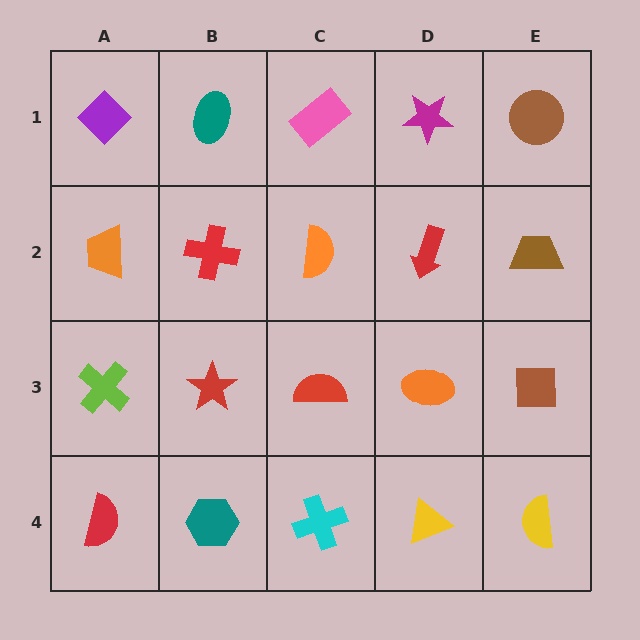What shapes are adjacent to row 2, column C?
A pink rectangle (row 1, column C), a red semicircle (row 3, column C), a red cross (row 2, column B), a red arrow (row 2, column D).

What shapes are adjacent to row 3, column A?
An orange trapezoid (row 2, column A), a red semicircle (row 4, column A), a red star (row 3, column B).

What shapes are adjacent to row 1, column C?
An orange semicircle (row 2, column C), a teal ellipse (row 1, column B), a magenta star (row 1, column D).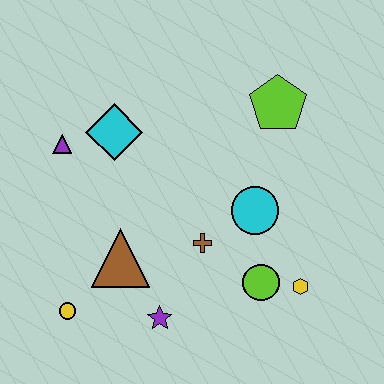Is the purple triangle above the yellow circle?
Yes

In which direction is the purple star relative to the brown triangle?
The purple star is below the brown triangle.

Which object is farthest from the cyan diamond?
The yellow hexagon is farthest from the cyan diamond.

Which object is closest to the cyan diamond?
The purple triangle is closest to the cyan diamond.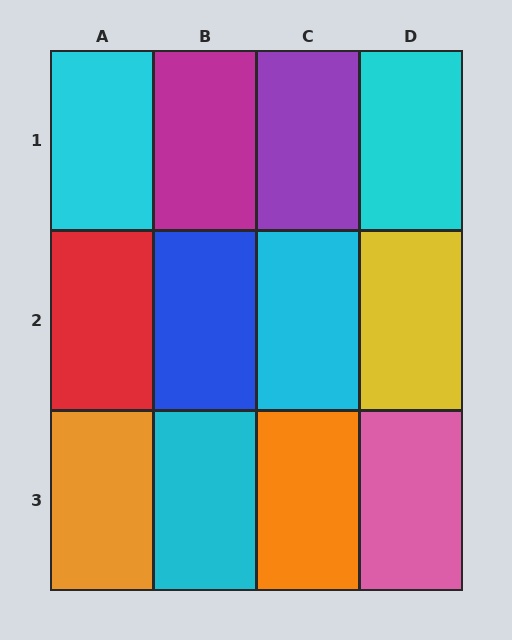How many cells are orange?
2 cells are orange.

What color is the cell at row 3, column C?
Orange.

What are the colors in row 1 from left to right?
Cyan, magenta, purple, cyan.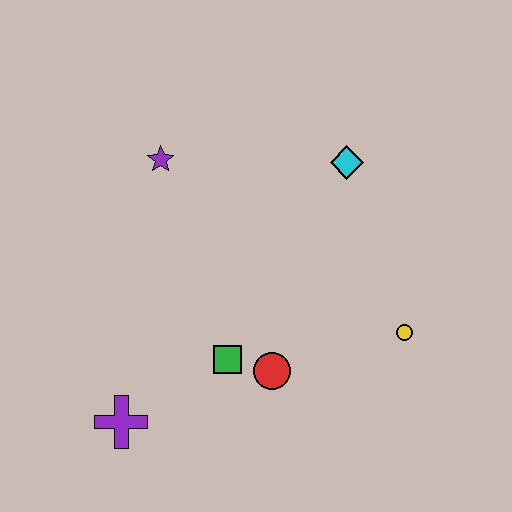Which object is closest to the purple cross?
The green square is closest to the purple cross.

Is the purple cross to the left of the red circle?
Yes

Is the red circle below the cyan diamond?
Yes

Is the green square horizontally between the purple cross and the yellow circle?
Yes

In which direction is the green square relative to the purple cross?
The green square is to the right of the purple cross.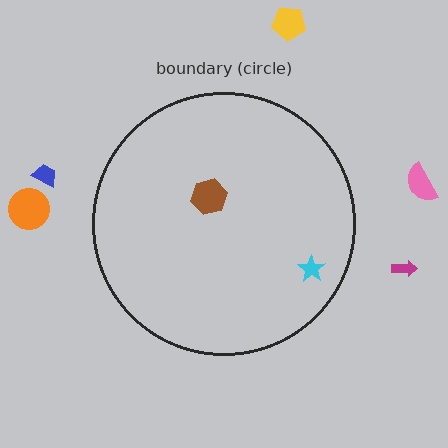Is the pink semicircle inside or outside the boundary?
Outside.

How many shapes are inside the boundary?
2 inside, 5 outside.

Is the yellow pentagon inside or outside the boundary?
Outside.